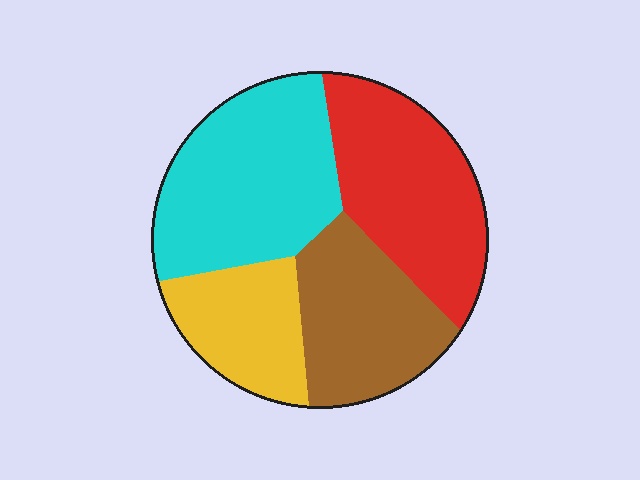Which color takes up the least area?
Yellow, at roughly 15%.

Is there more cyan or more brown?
Cyan.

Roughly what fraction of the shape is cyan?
Cyan takes up between a quarter and a half of the shape.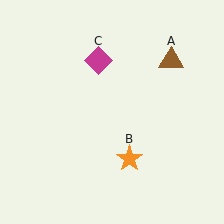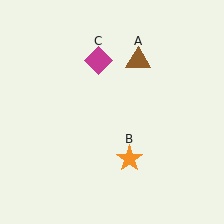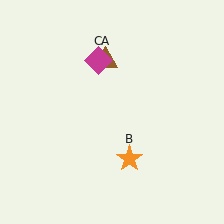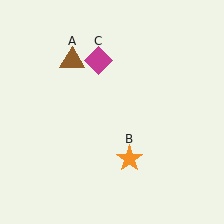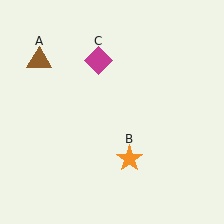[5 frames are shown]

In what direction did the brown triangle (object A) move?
The brown triangle (object A) moved left.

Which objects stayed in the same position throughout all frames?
Orange star (object B) and magenta diamond (object C) remained stationary.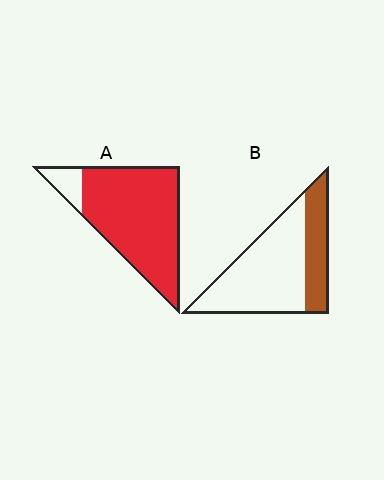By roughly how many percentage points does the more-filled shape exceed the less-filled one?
By roughly 60 percentage points (A over B).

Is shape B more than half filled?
No.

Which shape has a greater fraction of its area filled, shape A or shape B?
Shape A.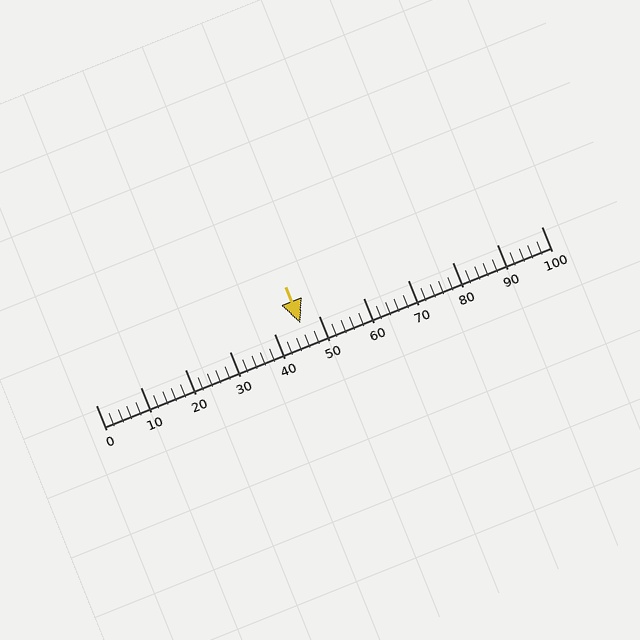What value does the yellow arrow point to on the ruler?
The yellow arrow points to approximately 46.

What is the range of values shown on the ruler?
The ruler shows values from 0 to 100.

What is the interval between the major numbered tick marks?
The major tick marks are spaced 10 units apart.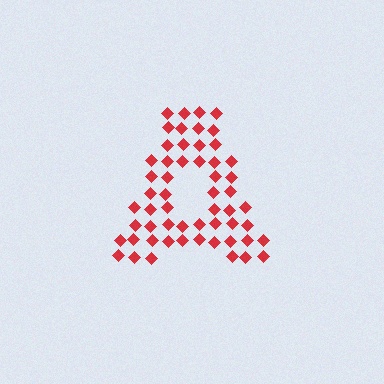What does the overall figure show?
The overall figure shows the letter A.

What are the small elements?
The small elements are diamonds.